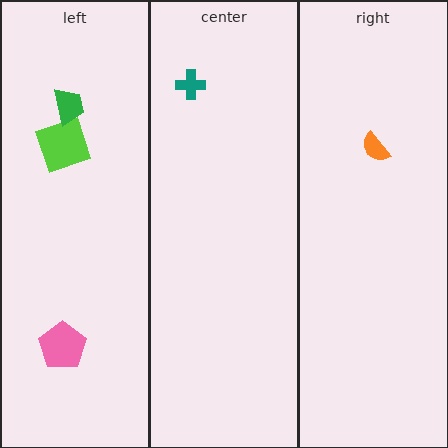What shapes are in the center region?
The teal cross.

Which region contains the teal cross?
The center region.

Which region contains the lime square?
The left region.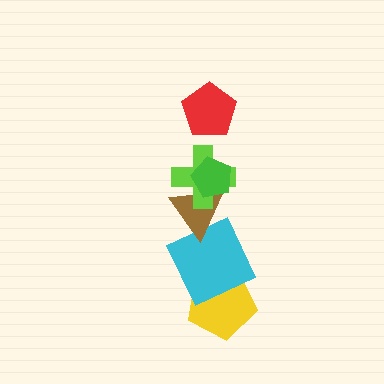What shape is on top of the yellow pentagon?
The cyan square is on top of the yellow pentagon.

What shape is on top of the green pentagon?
The red pentagon is on top of the green pentagon.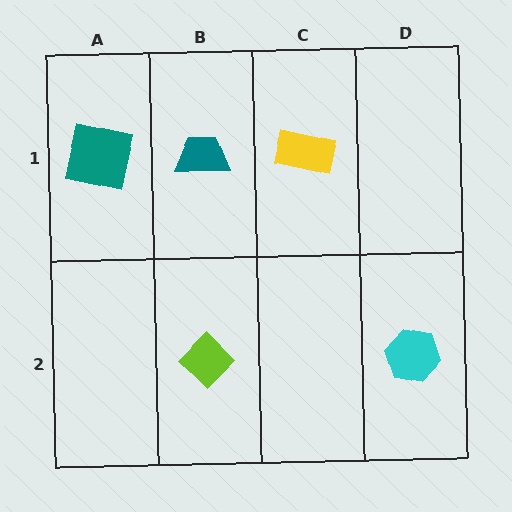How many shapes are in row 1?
3 shapes.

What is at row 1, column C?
A yellow rectangle.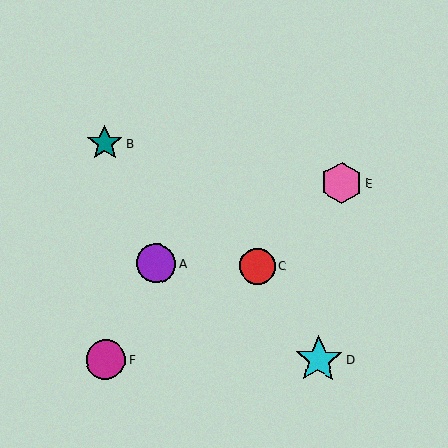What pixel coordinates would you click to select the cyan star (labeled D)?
Click at (319, 360) to select the cyan star D.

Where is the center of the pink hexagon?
The center of the pink hexagon is at (342, 183).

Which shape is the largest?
The cyan star (labeled D) is the largest.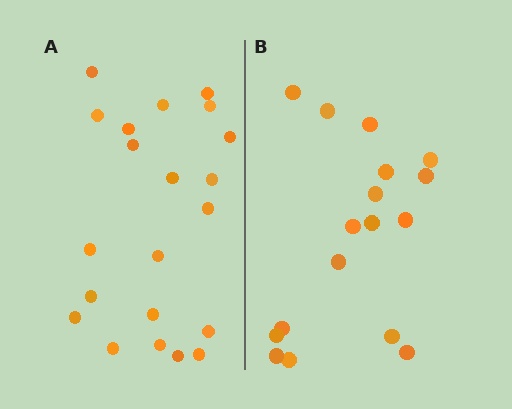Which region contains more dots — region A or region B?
Region A (the left region) has more dots.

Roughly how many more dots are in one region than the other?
Region A has about 4 more dots than region B.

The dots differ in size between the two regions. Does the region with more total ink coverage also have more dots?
No. Region B has more total ink coverage because its dots are larger, but region A actually contains more individual dots. Total area can be misleading — the number of items is what matters here.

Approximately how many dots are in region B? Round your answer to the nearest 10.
About 20 dots. (The exact count is 17, which rounds to 20.)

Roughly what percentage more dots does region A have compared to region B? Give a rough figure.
About 25% more.